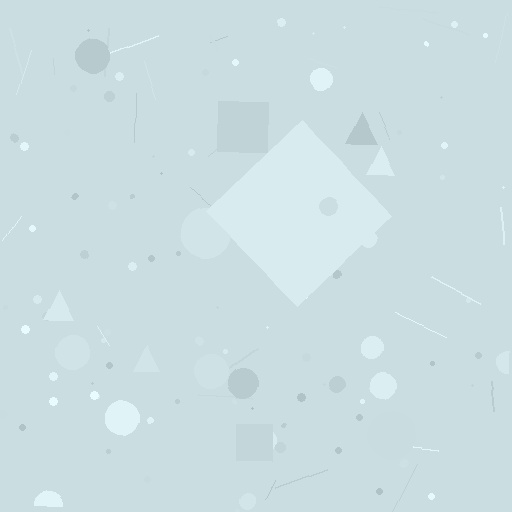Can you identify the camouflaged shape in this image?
The camouflaged shape is a diamond.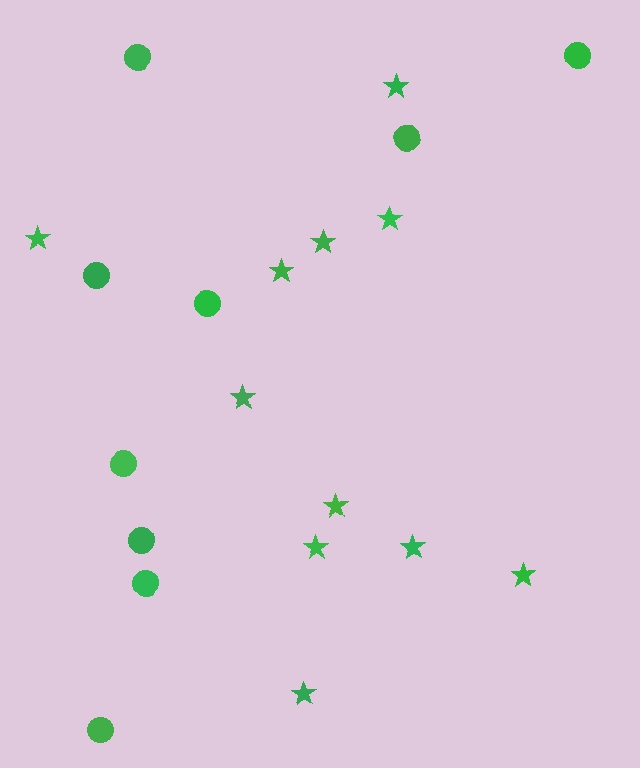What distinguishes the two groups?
There are 2 groups: one group of stars (11) and one group of circles (9).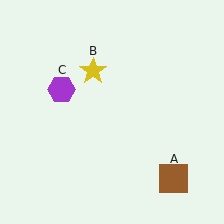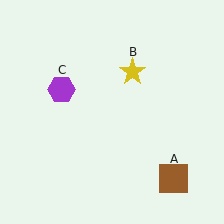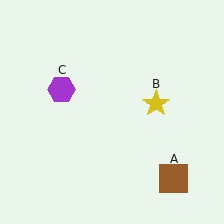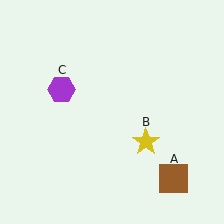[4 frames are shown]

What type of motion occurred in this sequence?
The yellow star (object B) rotated clockwise around the center of the scene.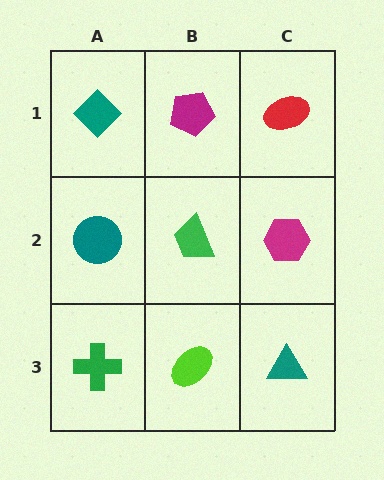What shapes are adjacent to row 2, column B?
A magenta pentagon (row 1, column B), a lime ellipse (row 3, column B), a teal circle (row 2, column A), a magenta hexagon (row 2, column C).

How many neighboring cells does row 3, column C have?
2.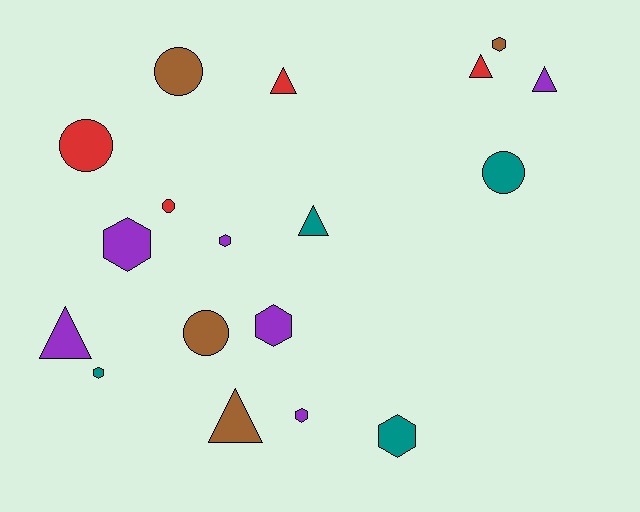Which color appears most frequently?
Purple, with 6 objects.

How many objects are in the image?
There are 18 objects.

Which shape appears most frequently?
Hexagon, with 7 objects.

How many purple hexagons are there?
There are 4 purple hexagons.